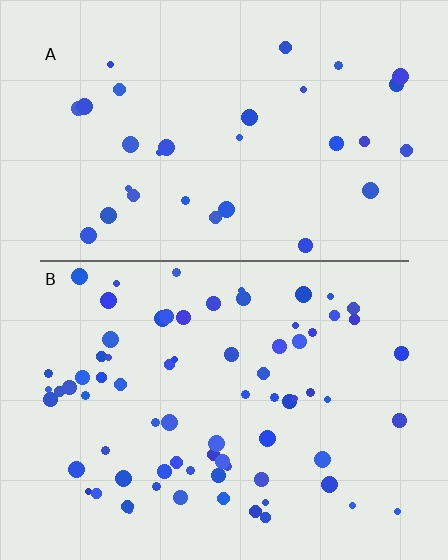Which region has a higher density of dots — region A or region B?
B (the bottom).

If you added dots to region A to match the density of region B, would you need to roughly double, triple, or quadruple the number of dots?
Approximately double.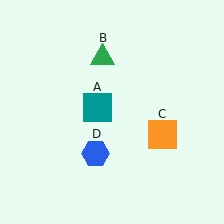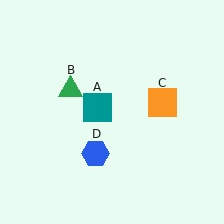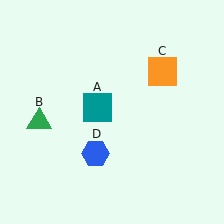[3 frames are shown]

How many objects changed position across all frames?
2 objects changed position: green triangle (object B), orange square (object C).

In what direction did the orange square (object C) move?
The orange square (object C) moved up.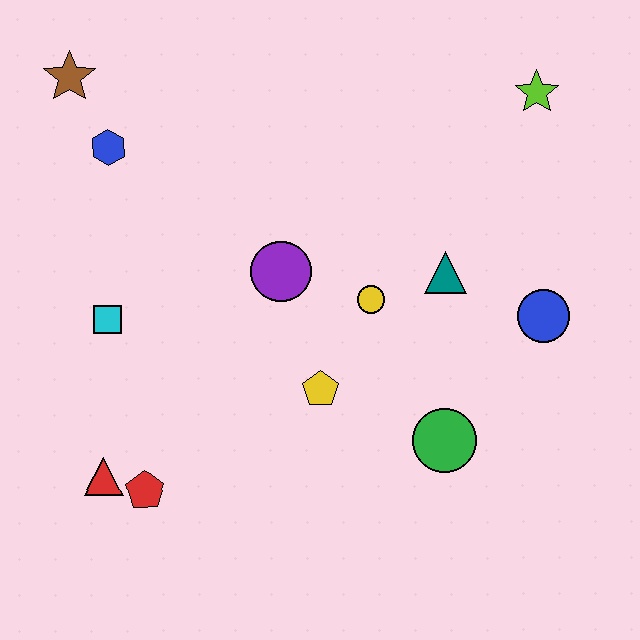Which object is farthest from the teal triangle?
The brown star is farthest from the teal triangle.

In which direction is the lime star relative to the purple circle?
The lime star is to the right of the purple circle.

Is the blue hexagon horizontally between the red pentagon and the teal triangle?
No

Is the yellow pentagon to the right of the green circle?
No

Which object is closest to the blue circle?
The teal triangle is closest to the blue circle.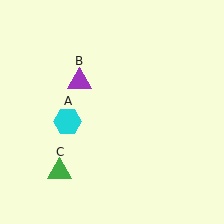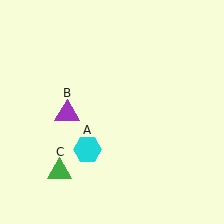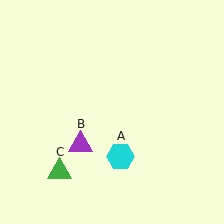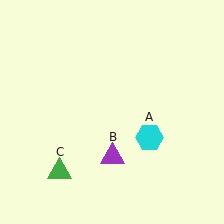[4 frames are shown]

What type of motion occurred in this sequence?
The cyan hexagon (object A), purple triangle (object B) rotated counterclockwise around the center of the scene.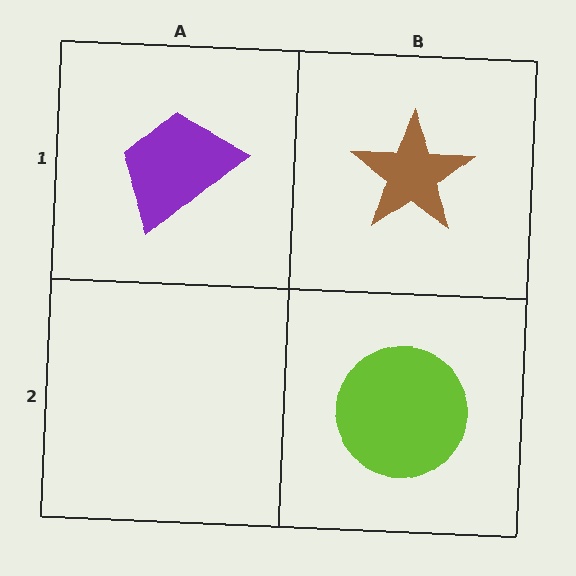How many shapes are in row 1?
2 shapes.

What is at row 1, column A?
A purple trapezoid.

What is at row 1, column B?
A brown star.